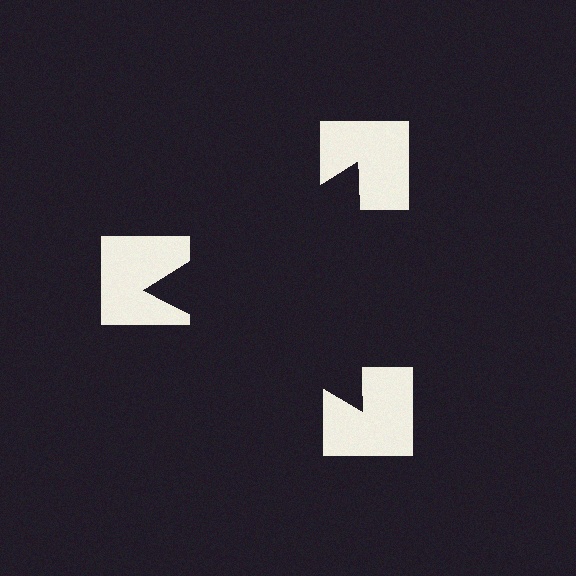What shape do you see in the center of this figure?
An illusory triangle — its edges are inferred from the aligned wedge cuts in the notched squares, not physically drawn.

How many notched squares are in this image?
There are 3 — one at each vertex of the illusory triangle.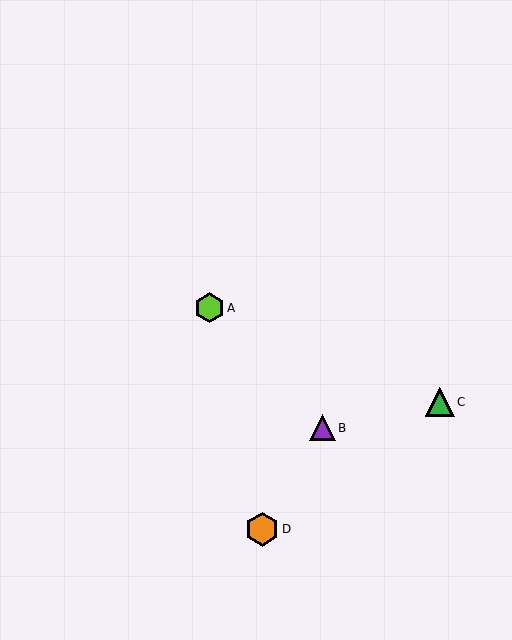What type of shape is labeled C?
Shape C is a green triangle.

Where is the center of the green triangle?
The center of the green triangle is at (440, 402).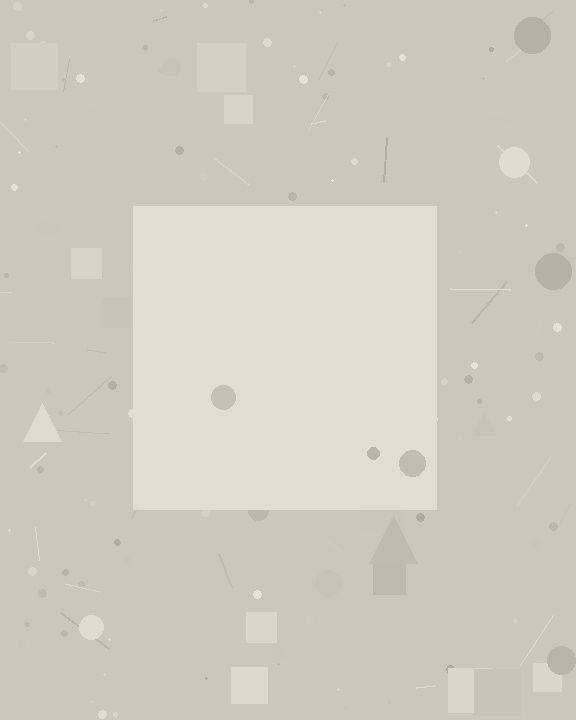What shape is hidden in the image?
A square is hidden in the image.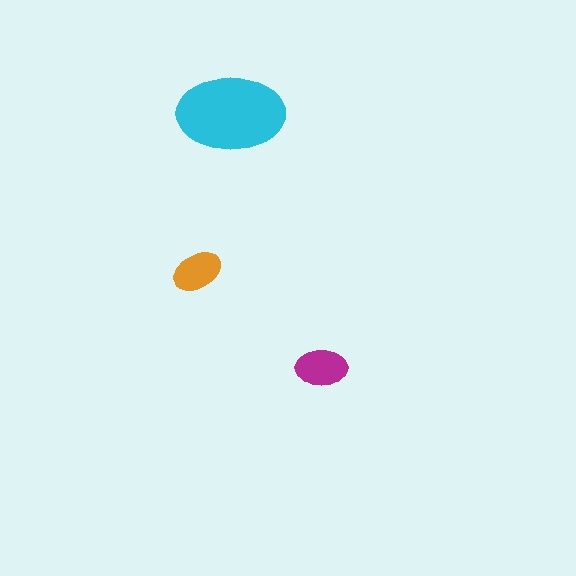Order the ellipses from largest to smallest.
the cyan one, the magenta one, the orange one.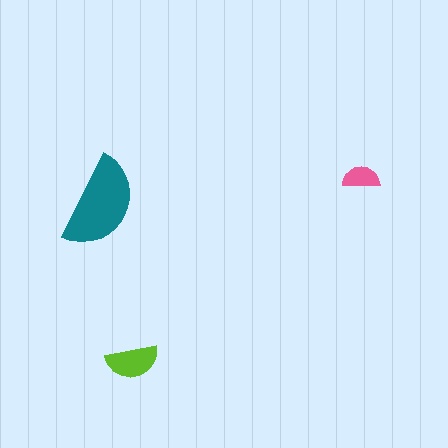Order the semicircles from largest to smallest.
the teal one, the lime one, the pink one.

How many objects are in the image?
There are 3 objects in the image.